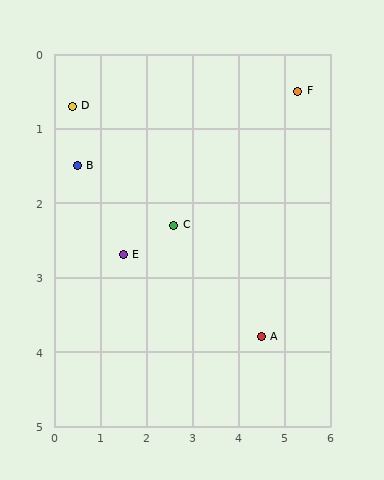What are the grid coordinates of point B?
Point B is at approximately (0.5, 1.5).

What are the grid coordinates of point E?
Point E is at approximately (1.5, 2.7).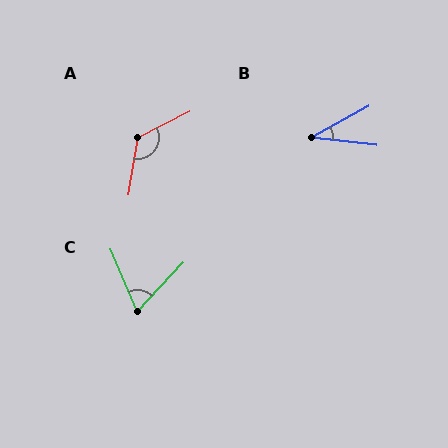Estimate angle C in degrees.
Approximately 66 degrees.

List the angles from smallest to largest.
B (35°), C (66°), A (126°).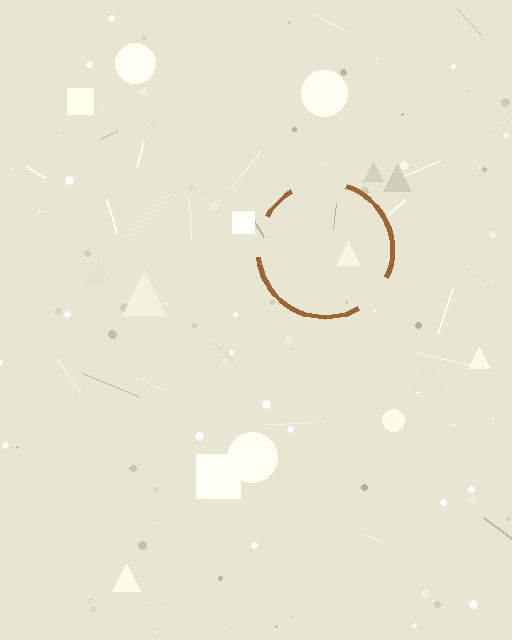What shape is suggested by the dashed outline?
The dashed outline suggests a circle.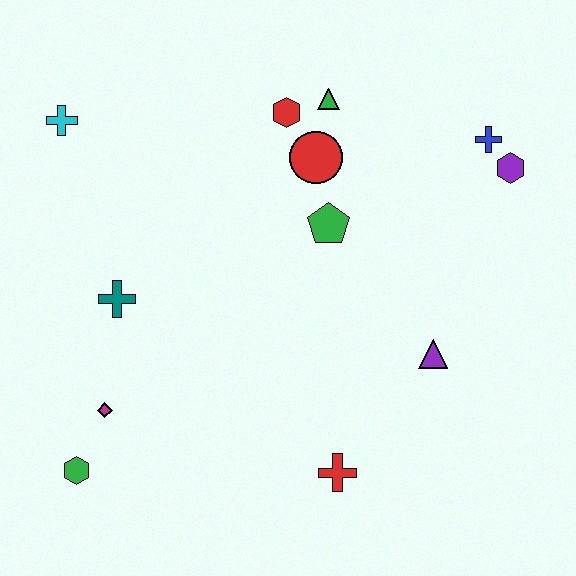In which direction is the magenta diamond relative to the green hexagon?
The magenta diamond is above the green hexagon.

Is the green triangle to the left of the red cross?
Yes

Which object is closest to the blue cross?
The purple hexagon is closest to the blue cross.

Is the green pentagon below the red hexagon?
Yes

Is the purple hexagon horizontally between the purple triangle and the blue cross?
No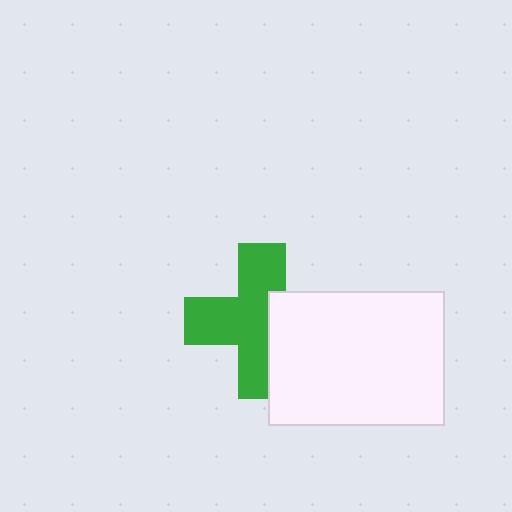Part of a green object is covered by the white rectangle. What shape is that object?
It is a cross.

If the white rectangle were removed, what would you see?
You would see the complete green cross.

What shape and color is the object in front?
The object in front is a white rectangle.